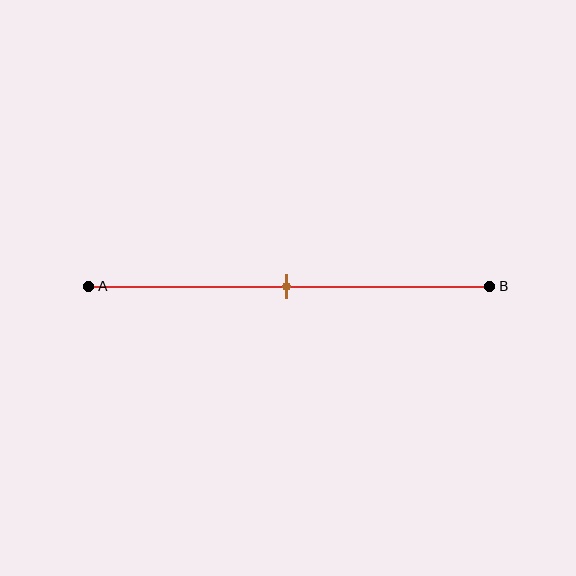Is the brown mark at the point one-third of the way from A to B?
No, the mark is at about 50% from A, not at the 33% one-third point.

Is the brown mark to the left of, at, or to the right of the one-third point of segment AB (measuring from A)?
The brown mark is to the right of the one-third point of segment AB.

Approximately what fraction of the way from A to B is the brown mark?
The brown mark is approximately 50% of the way from A to B.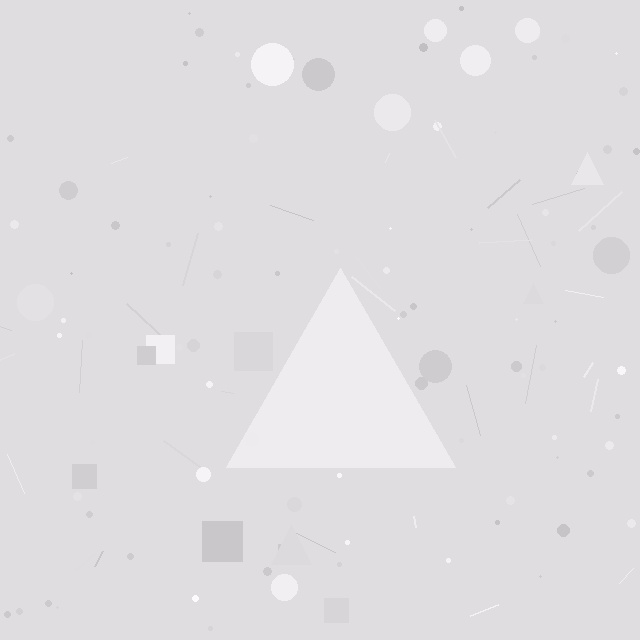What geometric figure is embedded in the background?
A triangle is embedded in the background.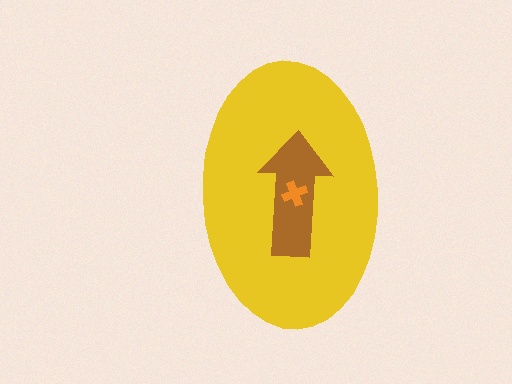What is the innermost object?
The orange cross.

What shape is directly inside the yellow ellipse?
The brown arrow.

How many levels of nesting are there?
3.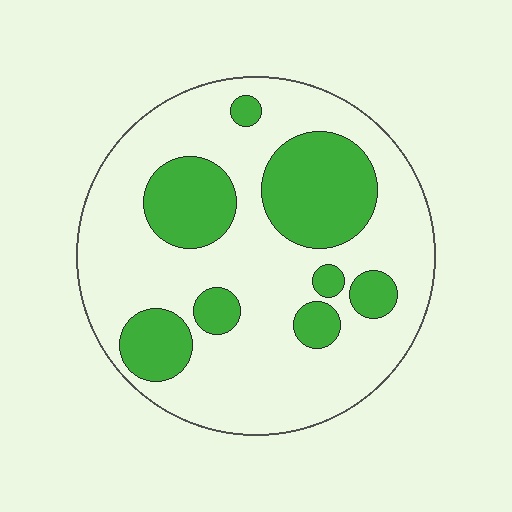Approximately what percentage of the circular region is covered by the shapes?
Approximately 30%.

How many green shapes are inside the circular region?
8.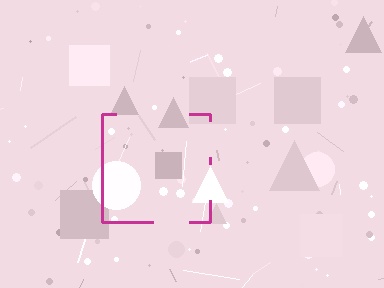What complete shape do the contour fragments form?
The contour fragments form a square.